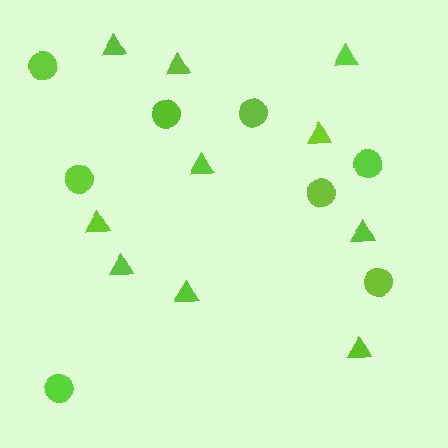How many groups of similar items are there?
There are 2 groups: one group of circles (8) and one group of triangles (10).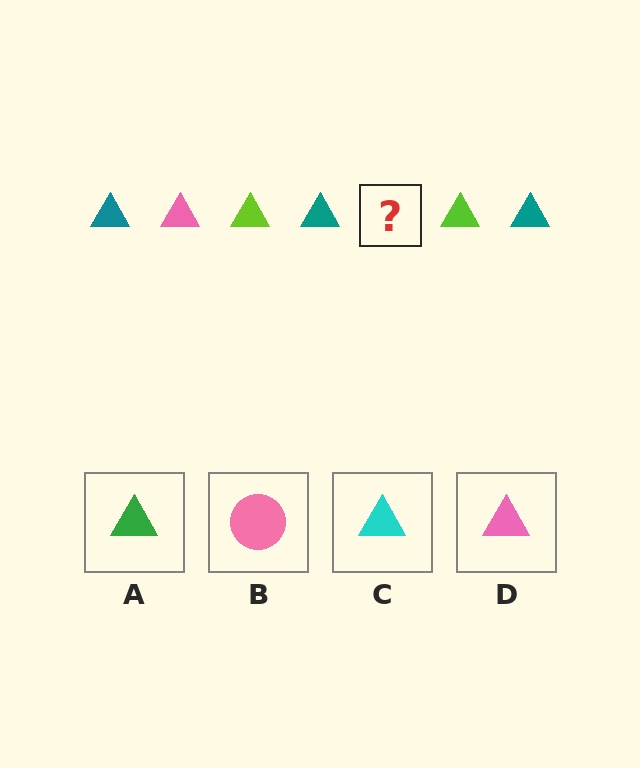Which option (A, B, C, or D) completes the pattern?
D.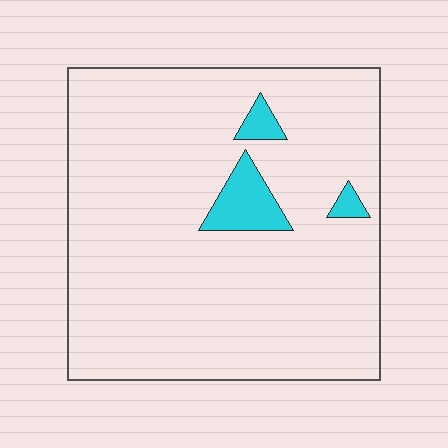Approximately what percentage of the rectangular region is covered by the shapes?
Approximately 5%.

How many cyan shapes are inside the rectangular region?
3.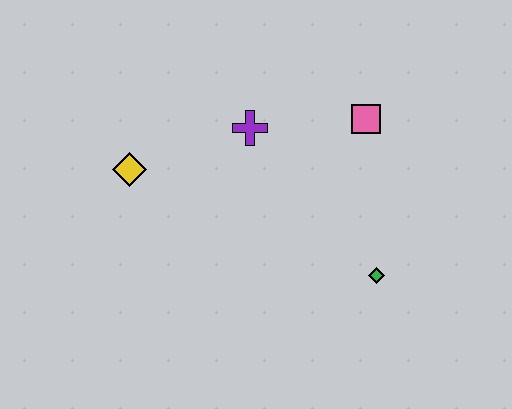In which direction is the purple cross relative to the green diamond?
The purple cross is above the green diamond.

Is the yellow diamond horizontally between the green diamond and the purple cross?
No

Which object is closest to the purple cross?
The pink square is closest to the purple cross.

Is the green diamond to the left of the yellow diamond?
No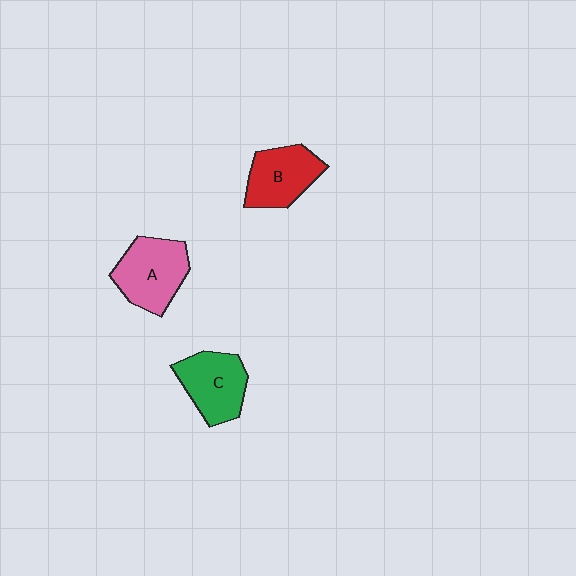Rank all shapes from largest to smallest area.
From largest to smallest: A (pink), C (green), B (red).